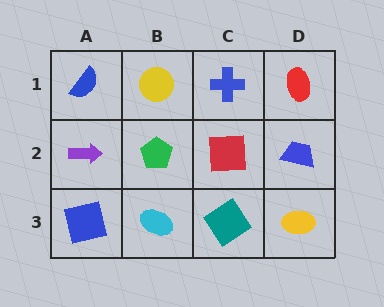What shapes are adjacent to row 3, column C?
A red square (row 2, column C), a cyan ellipse (row 3, column B), a yellow ellipse (row 3, column D).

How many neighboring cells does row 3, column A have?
2.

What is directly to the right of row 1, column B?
A blue cross.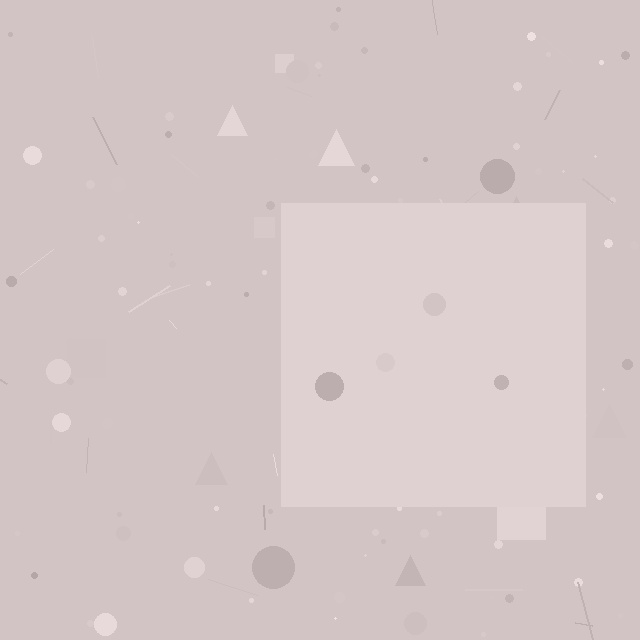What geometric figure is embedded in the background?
A square is embedded in the background.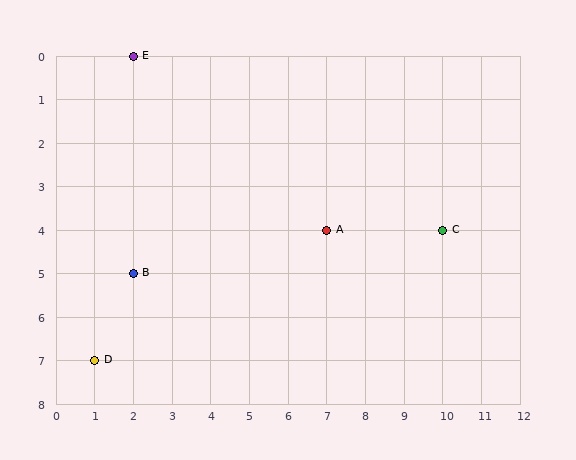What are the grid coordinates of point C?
Point C is at grid coordinates (10, 4).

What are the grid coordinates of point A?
Point A is at grid coordinates (7, 4).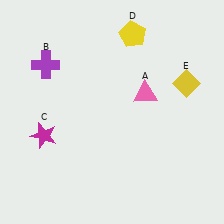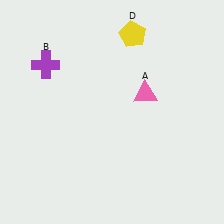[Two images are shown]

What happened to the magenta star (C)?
The magenta star (C) was removed in Image 2. It was in the bottom-left area of Image 1.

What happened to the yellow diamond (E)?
The yellow diamond (E) was removed in Image 2. It was in the top-right area of Image 1.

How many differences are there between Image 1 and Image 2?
There are 2 differences between the two images.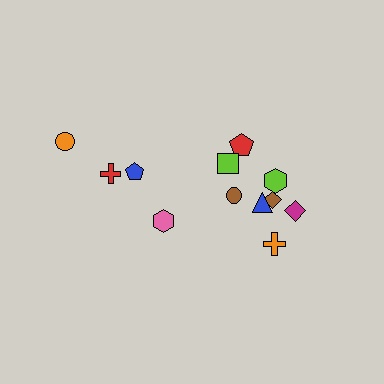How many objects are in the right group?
There are 8 objects.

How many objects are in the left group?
There are 4 objects.